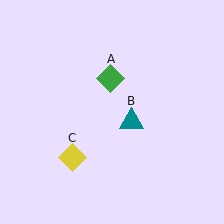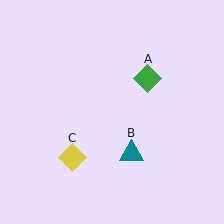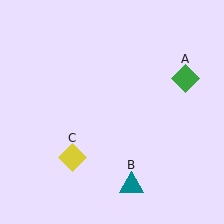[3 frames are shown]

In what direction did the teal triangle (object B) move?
The teal triangle (object B) moved down.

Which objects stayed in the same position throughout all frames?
Yellow diamond (object C) remained stationary.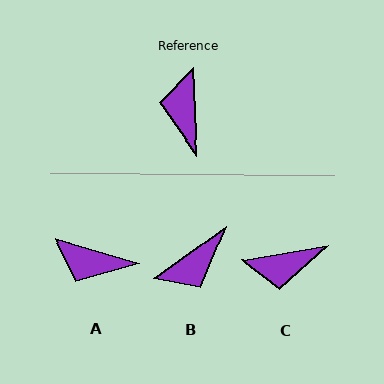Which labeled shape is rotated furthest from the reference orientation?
B, about 123 degrees away.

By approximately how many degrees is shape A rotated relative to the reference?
Approximately 71 degrees counter-clockwise.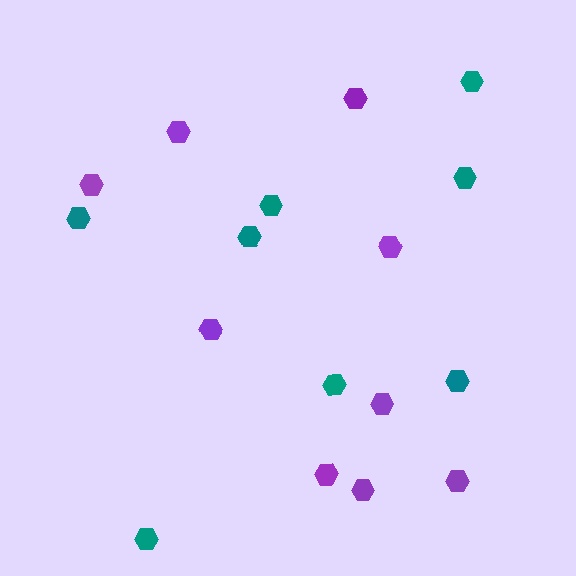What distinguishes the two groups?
There are 2 groups: one group of teal hexagons (8) and one group of purple hexagons (9).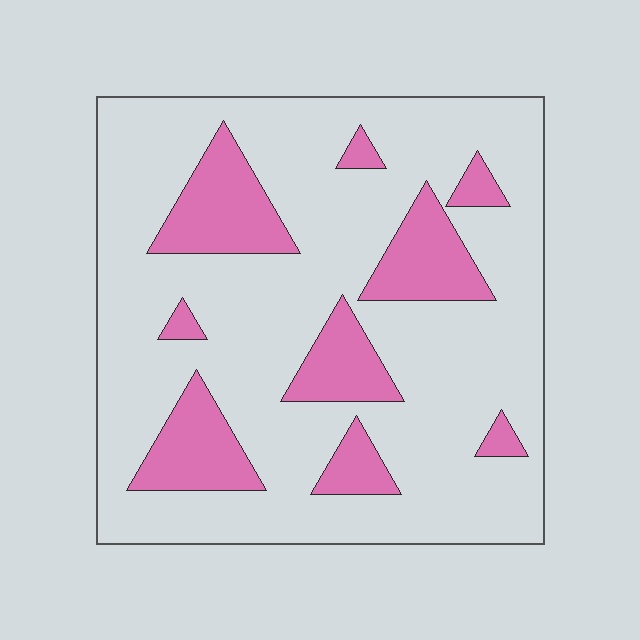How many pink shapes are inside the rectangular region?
9.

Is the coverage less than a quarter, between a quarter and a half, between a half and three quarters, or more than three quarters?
Less than a quarter.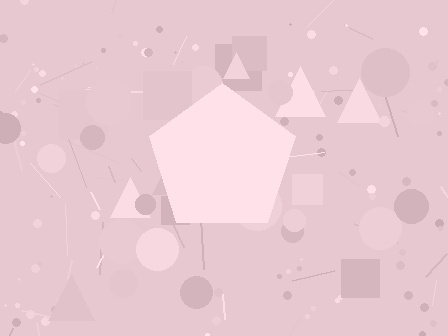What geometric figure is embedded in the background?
A pentagon is embedded in the background.